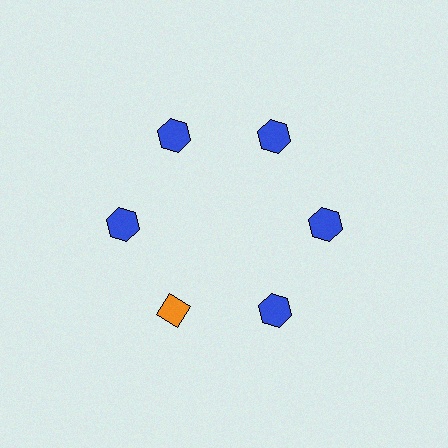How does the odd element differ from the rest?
It differs in both color (orange instead of blue) and shape (diamond instead of hexagon).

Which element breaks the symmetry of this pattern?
The orange diamond at roughly the 7 o'clock position breaks the symmetry. All other shapes are blue hexagons.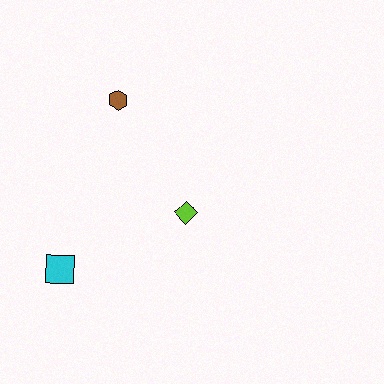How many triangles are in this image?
There are no triangles.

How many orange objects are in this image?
There are no orange objects.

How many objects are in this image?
There are 3 objects.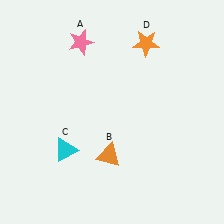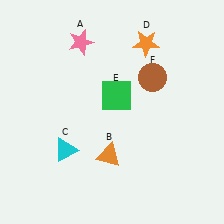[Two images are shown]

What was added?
A green square (E), a brown circle (F) were added in Image 2.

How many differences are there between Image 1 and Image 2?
There are 2 differences between the two images.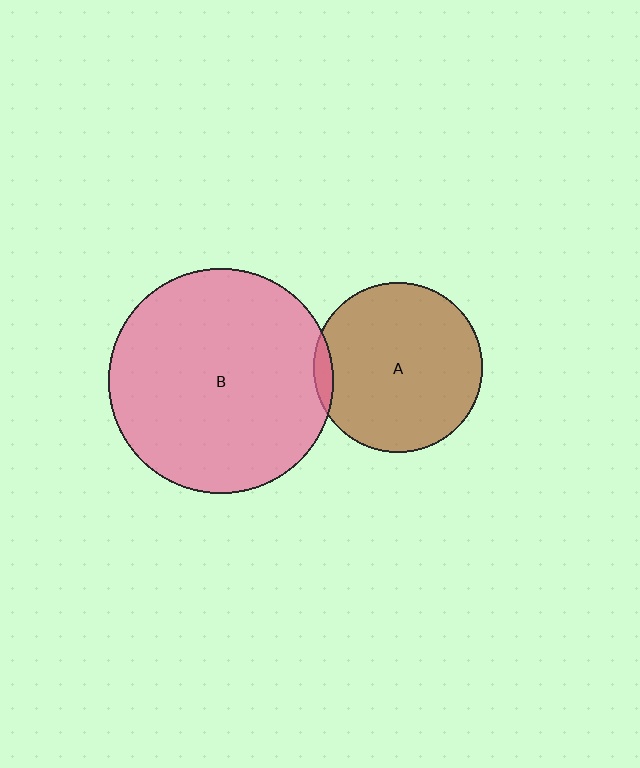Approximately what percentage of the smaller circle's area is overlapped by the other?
Approximately 5%.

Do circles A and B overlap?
Yes.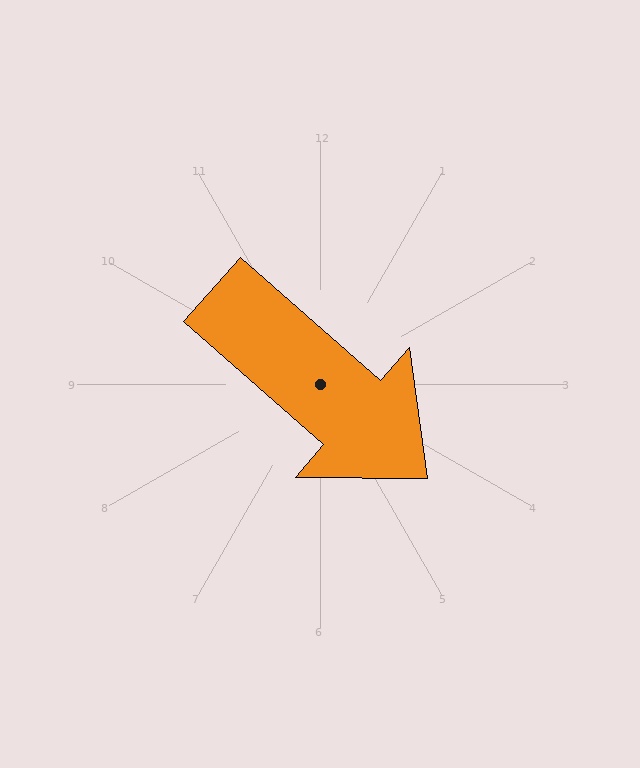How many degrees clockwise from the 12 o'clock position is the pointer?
Approximately 131 degrees.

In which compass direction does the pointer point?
Southeast.